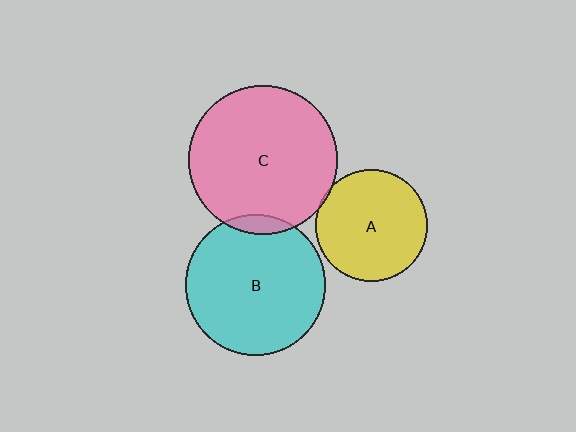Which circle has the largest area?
Circle C (pink).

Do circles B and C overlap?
Yes.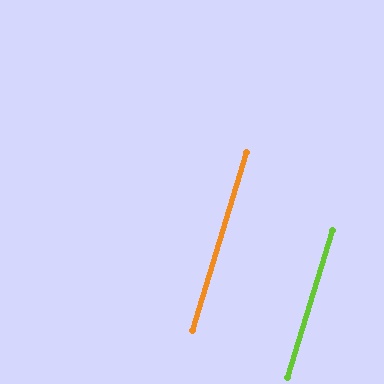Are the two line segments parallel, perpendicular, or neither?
Parallel — their directions differ by only 0.0°.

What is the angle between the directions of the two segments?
Approximately 0 degrees.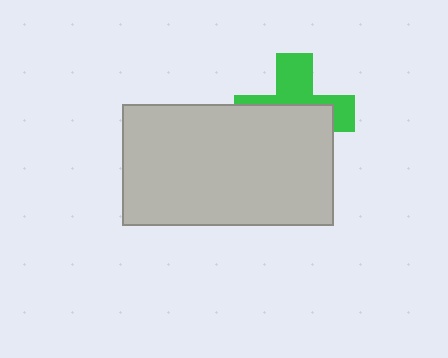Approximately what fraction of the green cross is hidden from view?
Roughly 58% of the green cross is hidden behind the light gray rectangle.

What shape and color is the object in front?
The object in front is a light gray rectangle.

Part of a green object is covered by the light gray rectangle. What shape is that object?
It is a cross.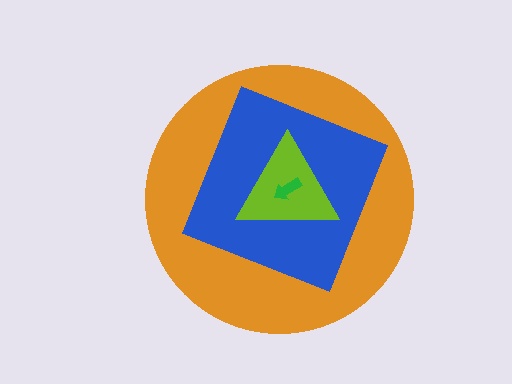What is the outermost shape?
The orange circle.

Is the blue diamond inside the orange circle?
Yes.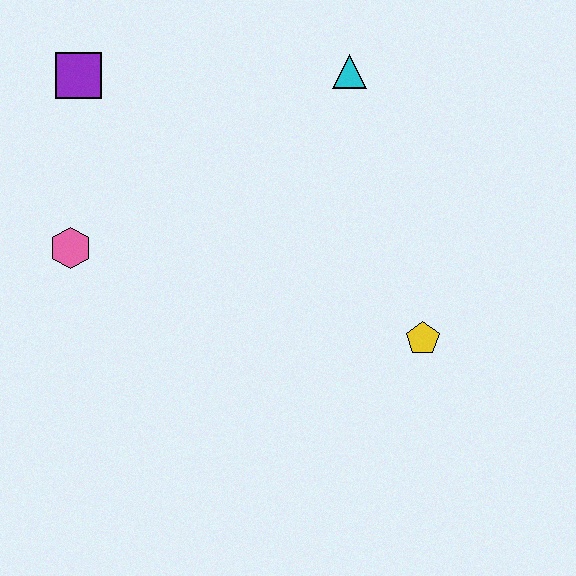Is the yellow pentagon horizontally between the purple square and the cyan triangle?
No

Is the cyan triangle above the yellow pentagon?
Yes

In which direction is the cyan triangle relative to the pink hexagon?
The cyan triangle is to the right of the pink hexagon.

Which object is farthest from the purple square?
The yellow pentagon is farthest from the purple square.